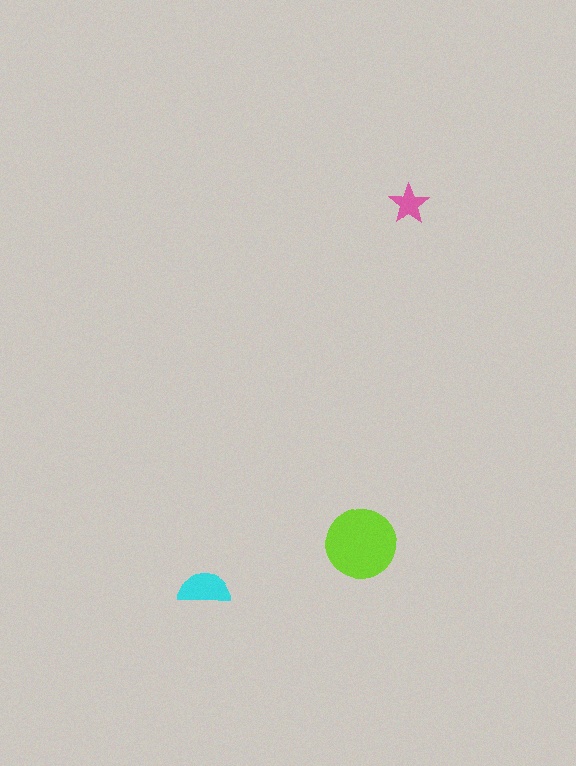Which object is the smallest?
The pink star.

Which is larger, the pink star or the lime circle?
The lime circle.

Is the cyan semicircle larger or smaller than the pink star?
Larger.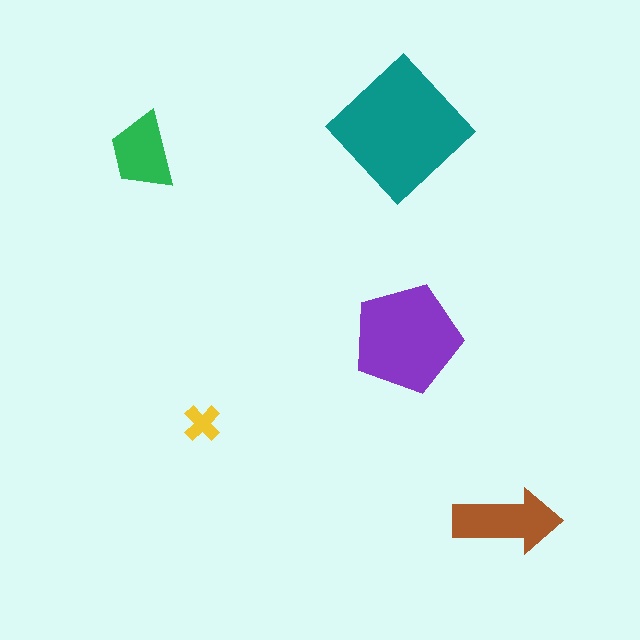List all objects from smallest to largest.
The yellow cross, the green trapezoid, the brown arrow, the purple pentagon, the teal diamond.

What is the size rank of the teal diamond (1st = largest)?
1st.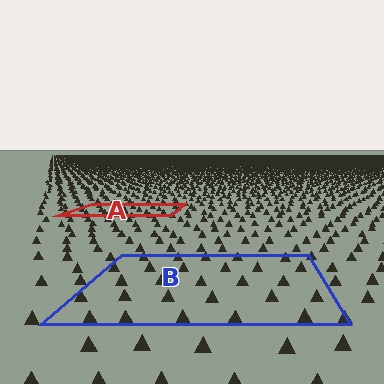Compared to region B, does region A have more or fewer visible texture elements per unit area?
Region A has more texture elements per unit area — they are packed more densely because it is farther away.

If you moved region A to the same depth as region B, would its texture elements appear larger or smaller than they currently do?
They would appear larger. At a closer depth, the same texture elements are projected at a bigger on-screen size.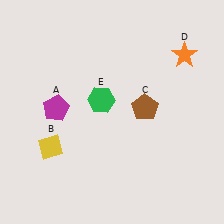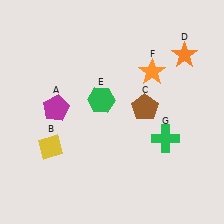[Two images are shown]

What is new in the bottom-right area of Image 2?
A green cross (G) was added in the bottom-right area of Image 2.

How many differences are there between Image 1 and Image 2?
There are 2 differences between the two images.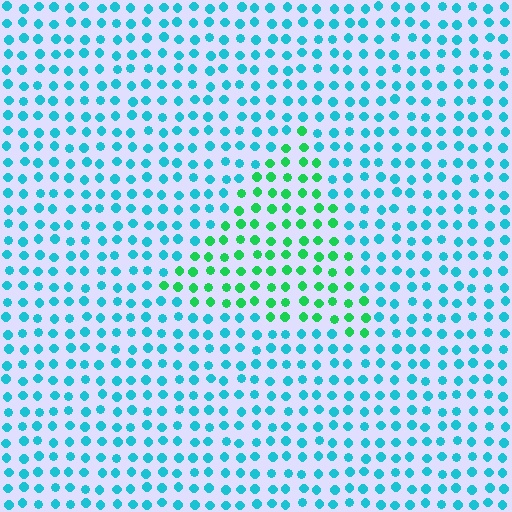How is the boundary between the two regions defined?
The boundary is defined purely by a slight shift in hue (about 47 degrees). Spacing, size, and orientation are identical on both sides.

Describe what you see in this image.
The image is filled with small cyan elements in a uniform arrangement. A triangle-shaped region is visible where the elements are tinted to a slightly different hue, forming a subtle color boundary.